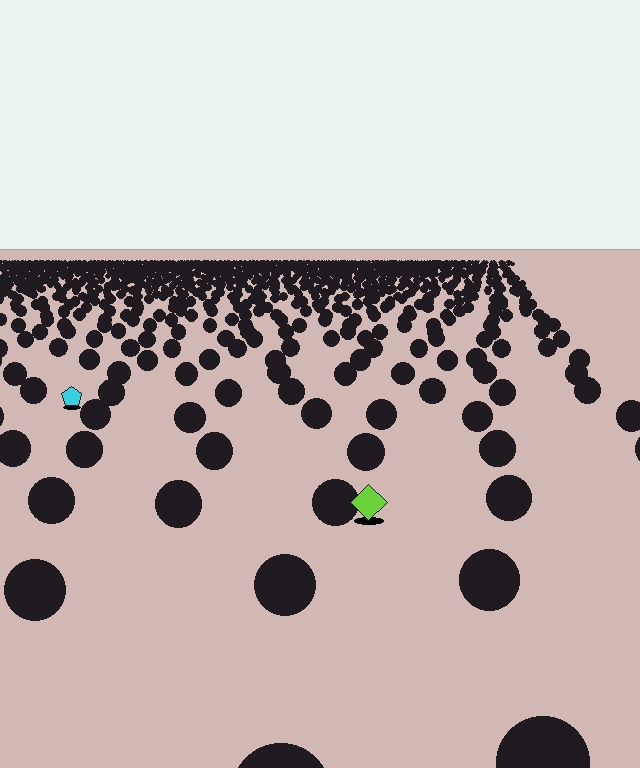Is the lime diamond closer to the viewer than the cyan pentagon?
Yes. The lime diamond is closer — you can tell from the texture gradient: the ground texture is coarser near it.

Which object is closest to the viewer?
The lime diamond is closest. The texture marks near it are larger and more spread out.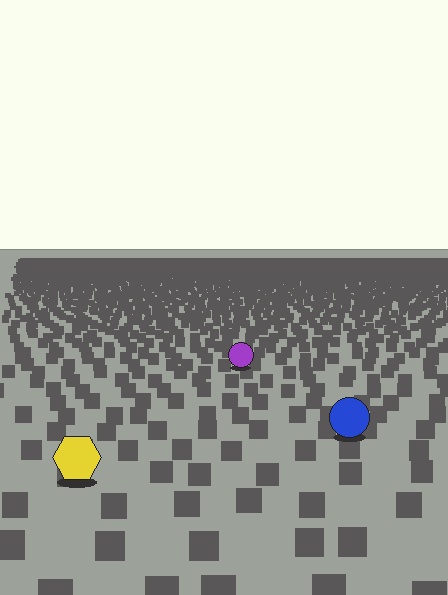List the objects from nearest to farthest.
From nearest to farthest: the yellow hexagon, the blue circle, the purple circle.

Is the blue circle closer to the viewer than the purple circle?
Yes. The blue circle is closer — you can tell from the texture gradient: the ground texture is coarser near it.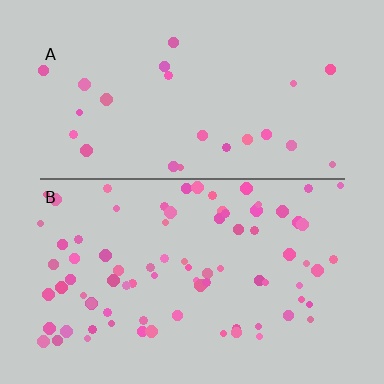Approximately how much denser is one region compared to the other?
Approximately 3.2× — region B over region A.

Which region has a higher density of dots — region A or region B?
B (the bottom).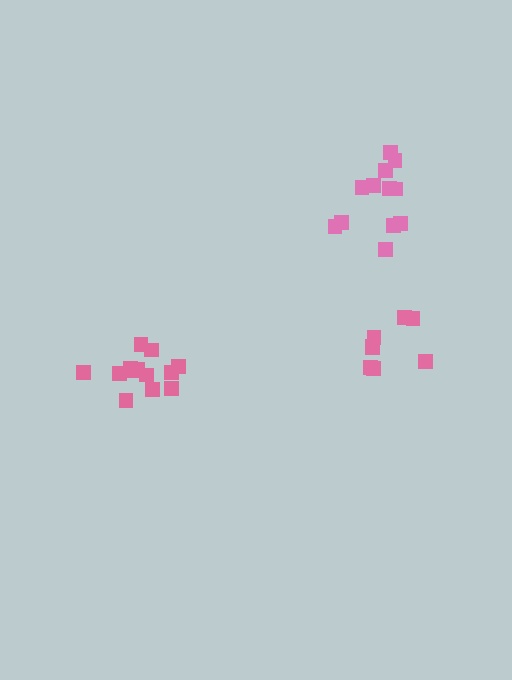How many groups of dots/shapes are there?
There are 3 groups.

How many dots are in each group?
Group 1: 8 dots, Group 2: 13 dots, Group 3: 13 dots (34 total).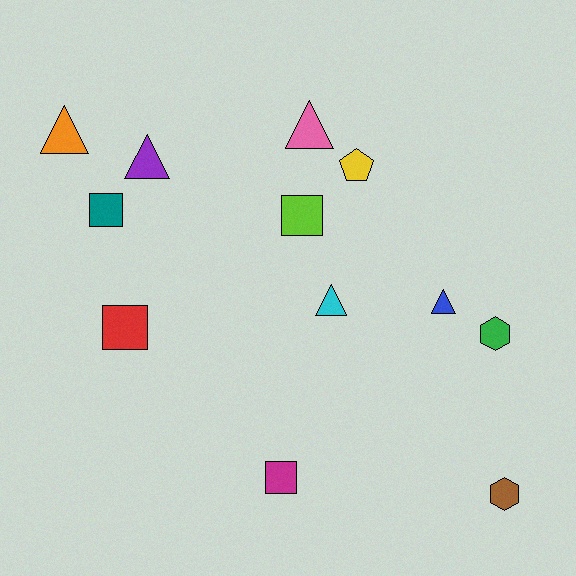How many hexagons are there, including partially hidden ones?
There are 2 hexagons.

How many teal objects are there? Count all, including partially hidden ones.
There is 1 teal object.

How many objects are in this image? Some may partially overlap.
There are 12 objects.